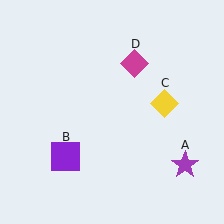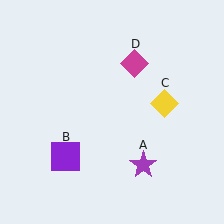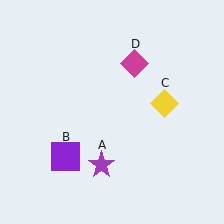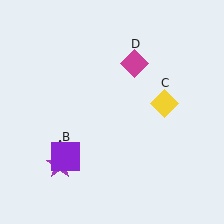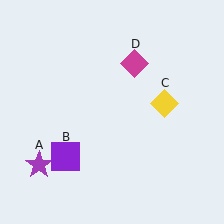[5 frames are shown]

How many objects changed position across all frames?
1 object changed position: purple star (object A).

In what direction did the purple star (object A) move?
The purple star (object A) moved left.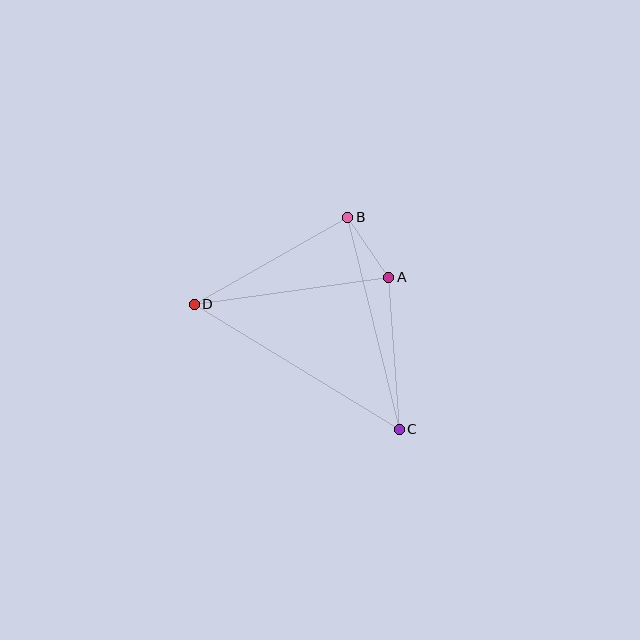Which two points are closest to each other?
Points A and B are closest to each other.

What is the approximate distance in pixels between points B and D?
The distance between B and D is approximately 176 pixels.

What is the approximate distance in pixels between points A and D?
The distance between A and D is approximately 196 pixels.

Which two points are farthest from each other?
Points C and D are farthest from each other.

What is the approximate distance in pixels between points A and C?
The distance between A and C is approximately 152 pixels.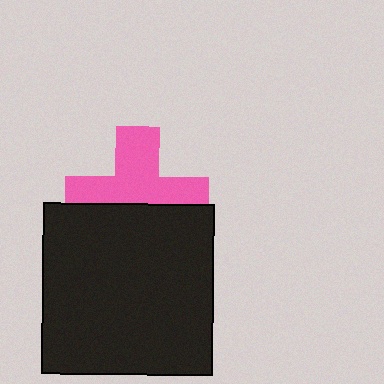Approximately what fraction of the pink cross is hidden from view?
Roughly 45% of the pink cross is hidden behind the black square.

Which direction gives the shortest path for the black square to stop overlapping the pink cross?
Moving down gives the shortest separation.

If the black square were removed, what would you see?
You would see the complete pink cross.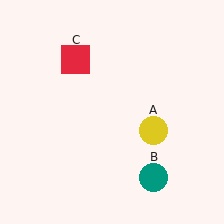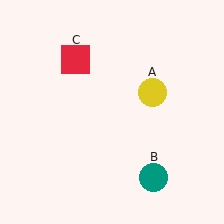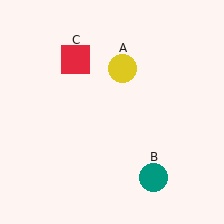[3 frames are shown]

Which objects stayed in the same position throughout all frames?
Teal circle (object B) and red square (object C) remained stationary.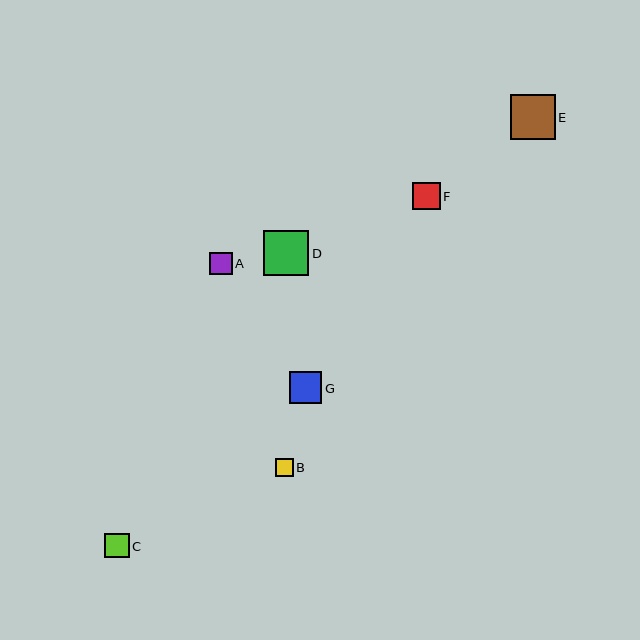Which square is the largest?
Square D is the largest with a size of approximately 45 pixels.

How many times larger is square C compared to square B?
Square C is approximately 1.4 times the size of square B.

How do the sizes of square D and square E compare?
Square D and square E are approximately the same size.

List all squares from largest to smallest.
From largest to smallest: D, E, G, F, C, A, B.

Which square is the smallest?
Square B is the smallest with a size of approximately 18 pixels.